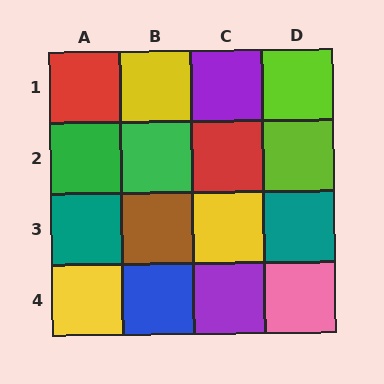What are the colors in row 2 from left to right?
Green, green, red, lime.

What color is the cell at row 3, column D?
Teal.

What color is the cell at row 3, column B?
Brown.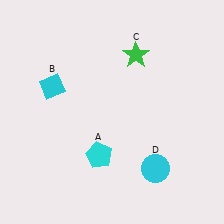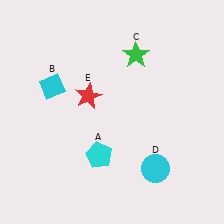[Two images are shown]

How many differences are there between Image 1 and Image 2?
There is 1 difference between the two images.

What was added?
A red star (E) was added in Image 2.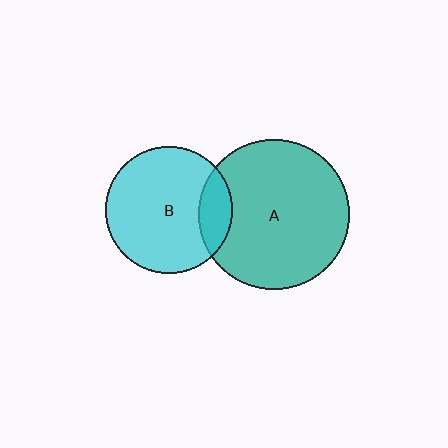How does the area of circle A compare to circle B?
Approximately 1.4 times.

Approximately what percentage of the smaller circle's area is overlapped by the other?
Approximately 15%.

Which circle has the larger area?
Circle A (teal).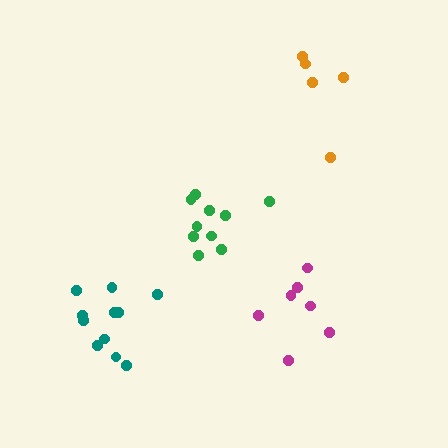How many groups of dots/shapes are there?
There are 4 groups.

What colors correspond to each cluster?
The clusters are colored: green, magenta, orange, teal.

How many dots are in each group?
Group 1: 10 dots, Group 2: 7 dots, Group 3: 5 dots, Group 4: 11 dots (33 total).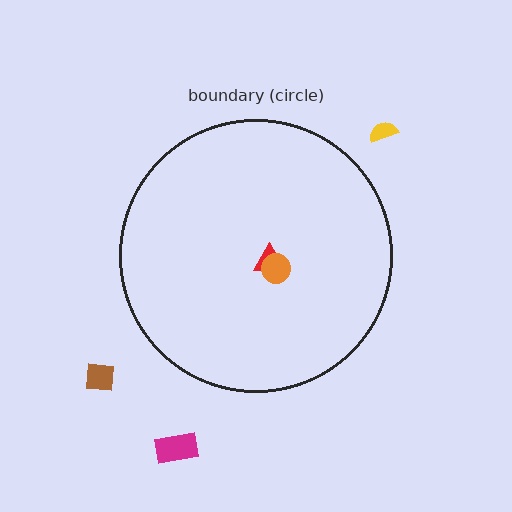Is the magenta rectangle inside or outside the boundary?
Outside.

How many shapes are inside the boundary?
2 inside, 3 outside.